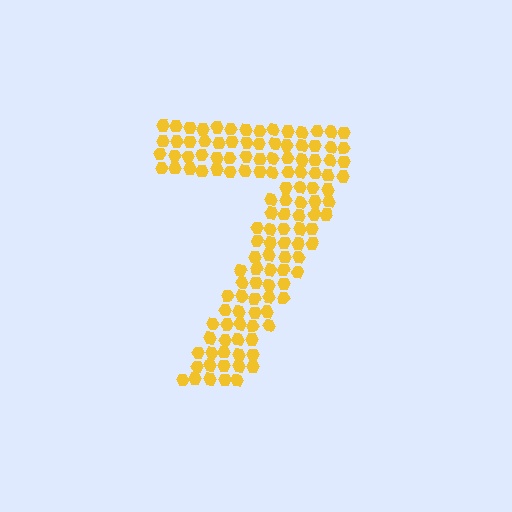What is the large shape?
The large shape is the digit 7.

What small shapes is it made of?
It is made of small hexagons.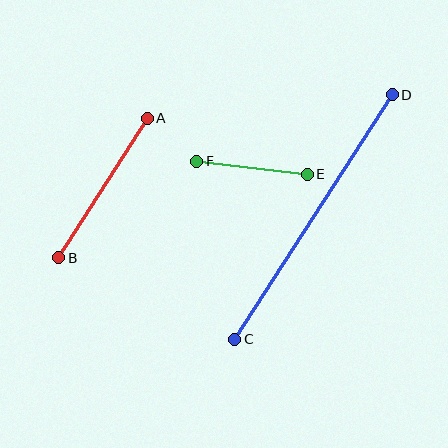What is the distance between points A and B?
The distance is approximately 165 pixels.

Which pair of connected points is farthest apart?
Points C and D are farthest apart.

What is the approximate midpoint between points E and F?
The midpoint is at approximately (252, 168) pixels.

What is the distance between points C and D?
The distance is approximately 291 pixels.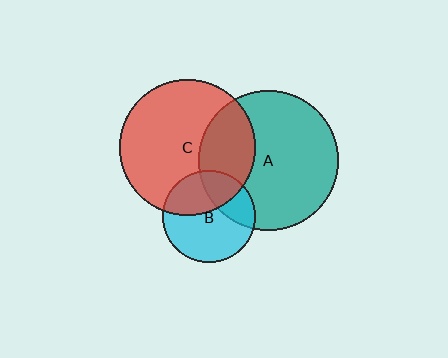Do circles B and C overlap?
Yes.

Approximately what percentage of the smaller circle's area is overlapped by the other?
Approximately 35%.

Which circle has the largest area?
Circle A (teal).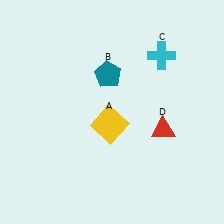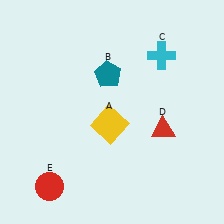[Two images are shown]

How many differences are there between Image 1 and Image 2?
There is 1 difference between the two images.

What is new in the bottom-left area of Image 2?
A red circle (E) was added in the bottom-left area of Image 2.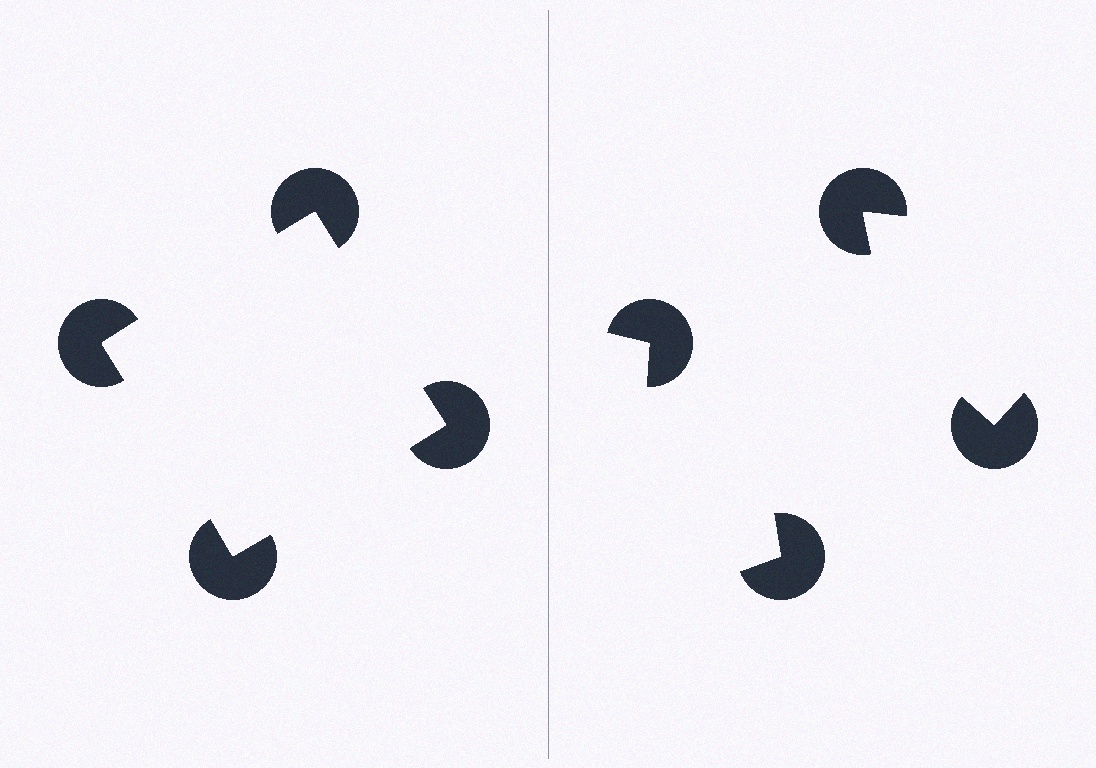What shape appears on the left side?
An illusory square.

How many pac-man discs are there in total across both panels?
8 — 4 on each side.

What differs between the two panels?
The pac-man discs are positioned identically on both sides; only the wedge orientations differ. On the left they align to a square; on the right they are misaligned.